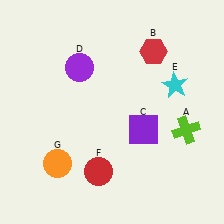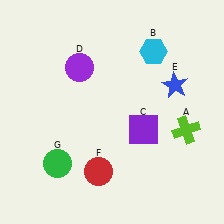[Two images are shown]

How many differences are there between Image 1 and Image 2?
There are 3 differences between the two images.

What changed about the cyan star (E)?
In Image 1, E is cyan. In Image 2, it changed to blue.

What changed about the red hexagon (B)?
In Image 1, B is red. In Image 2, it changed to cyan.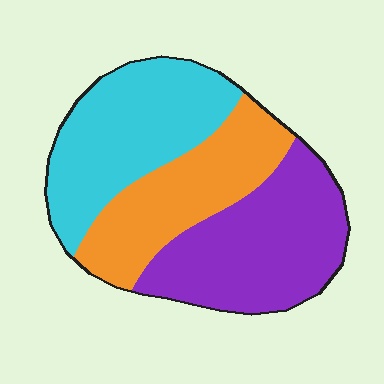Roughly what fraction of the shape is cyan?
Cyan takes up about one third (1/3) of the shape.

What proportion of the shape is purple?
Purple takes up between a quarter and a half of the shape.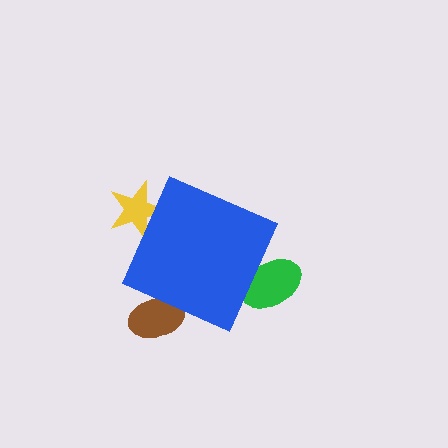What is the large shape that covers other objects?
A blue diamond.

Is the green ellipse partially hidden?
Yes, the green ellipse is partially hidden behind the blue diamond.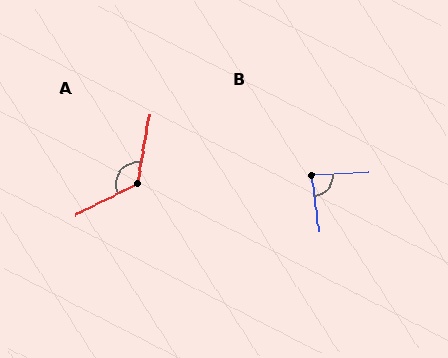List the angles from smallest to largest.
B (86°), A (126°).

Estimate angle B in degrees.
Approximately 86 degrees.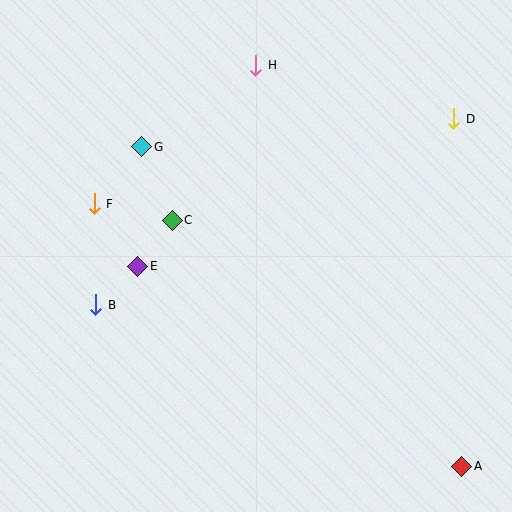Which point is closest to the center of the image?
Point C at (172, 220) is closest to the center.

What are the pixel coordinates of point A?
Point A is at (462, 466).